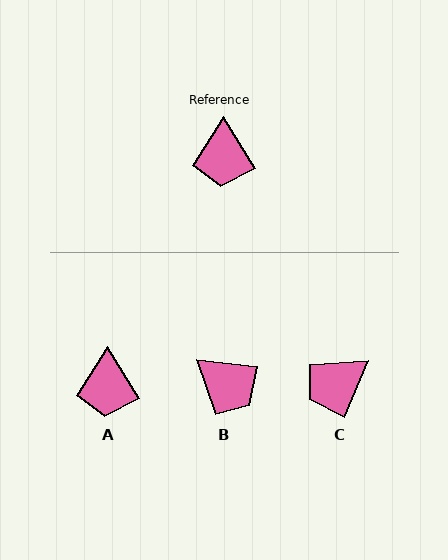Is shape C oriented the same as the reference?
No, it is off by about 54 degrees.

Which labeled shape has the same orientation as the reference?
A.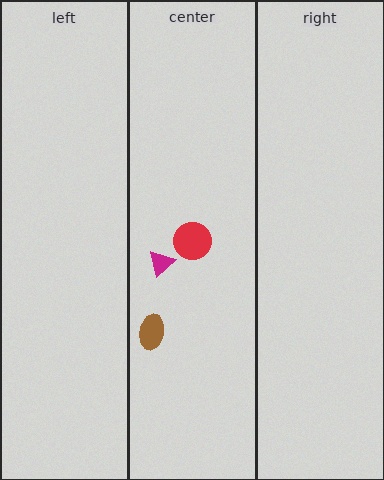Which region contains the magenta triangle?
The center region.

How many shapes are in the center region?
3.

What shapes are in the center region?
The red circle, the brown ellipse, the magenta triangle.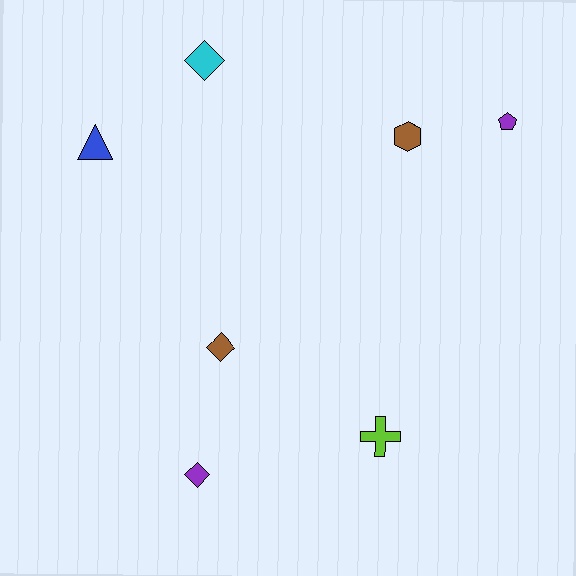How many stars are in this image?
There are no stars.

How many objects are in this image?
There are 7 objects.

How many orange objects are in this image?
There are no orange objects.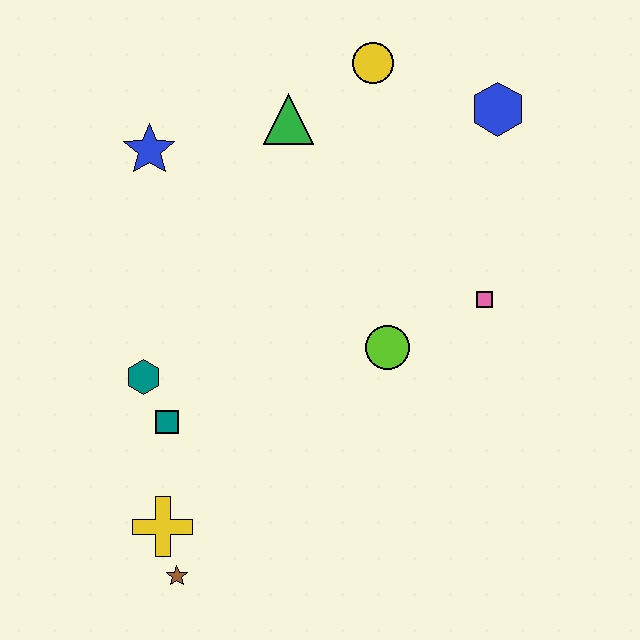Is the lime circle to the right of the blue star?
Yes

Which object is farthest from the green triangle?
The brown star is farthest from the green triangle.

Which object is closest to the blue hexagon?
The yellow circle is closest to the blue hexagon.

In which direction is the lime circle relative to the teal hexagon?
The lime circle is to the right of the teal hexagon.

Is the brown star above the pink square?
No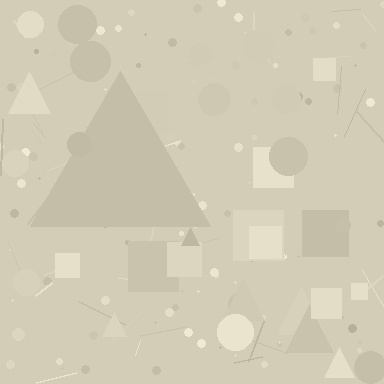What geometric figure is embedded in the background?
A triangle is embedded in the background.